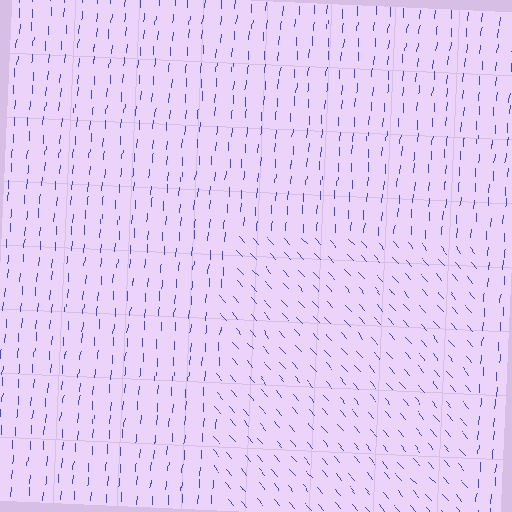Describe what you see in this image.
The image is filled with small blue line segments. A rectangle region in the image has lines oriented differently from the surrounding lines, creating a visible texture boundary.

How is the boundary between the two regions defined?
The boundary is defined purely by a change in line orientation (approximately 45 degrees difference). All lines are the same color and thickness.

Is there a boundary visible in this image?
Yes, there is a texture boundary formed by a change in line orientation.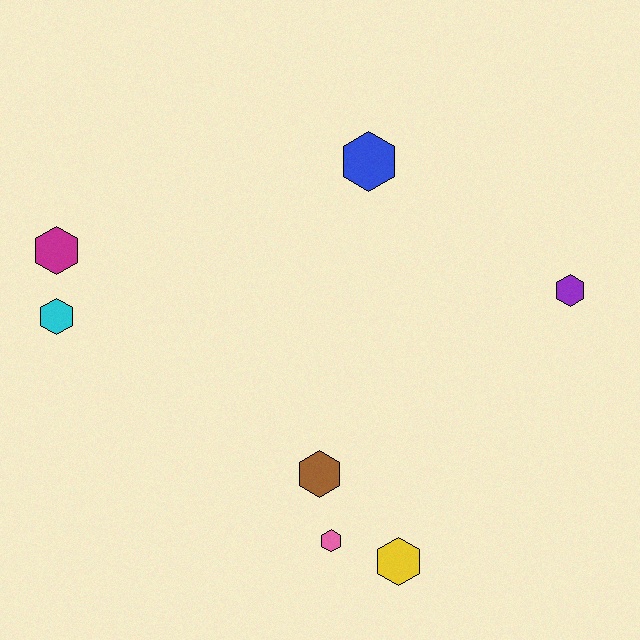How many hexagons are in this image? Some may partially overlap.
There are 7 hexagons.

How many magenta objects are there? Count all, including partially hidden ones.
There is 1 magenta object.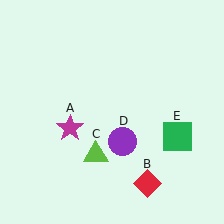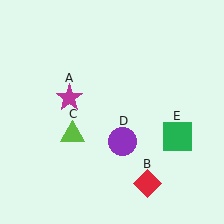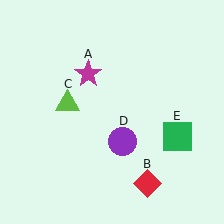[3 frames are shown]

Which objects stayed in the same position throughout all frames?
Red diamond (object B) and purple circle (object D) and green square (object E) remained stationary.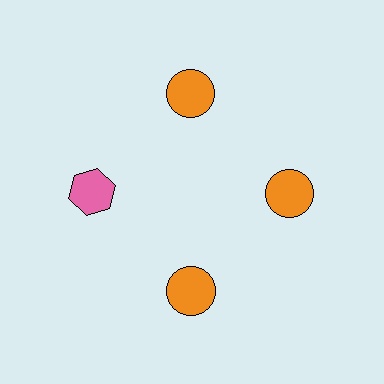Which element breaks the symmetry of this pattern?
The pink hexagon at roughly the 9 o'clock position breaks the symmetry. All other shapes are orange circles.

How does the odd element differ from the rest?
It differs in both color (pink instead of orange) and shape (hexagon instead of circle).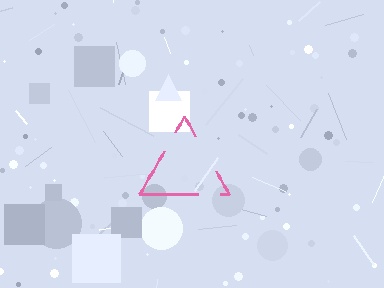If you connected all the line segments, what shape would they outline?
They would outline a triangle.